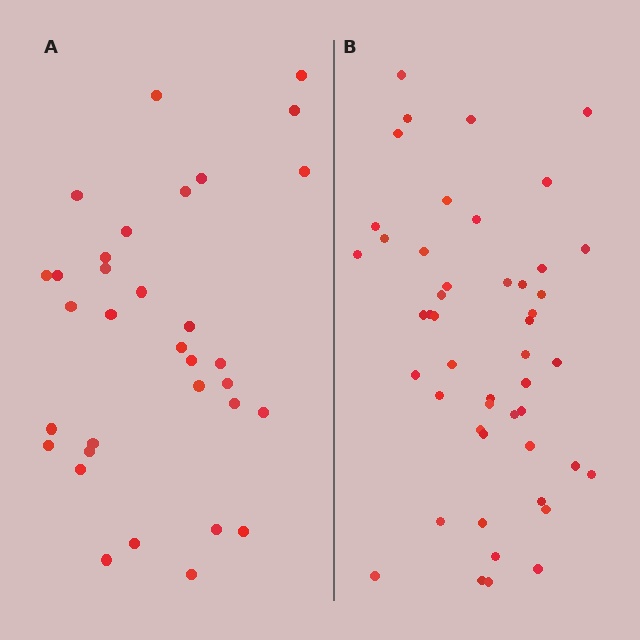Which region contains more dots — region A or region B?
Region B (the right region) has more dots.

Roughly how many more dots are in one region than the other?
Region B has approximately 15 more dots than region A.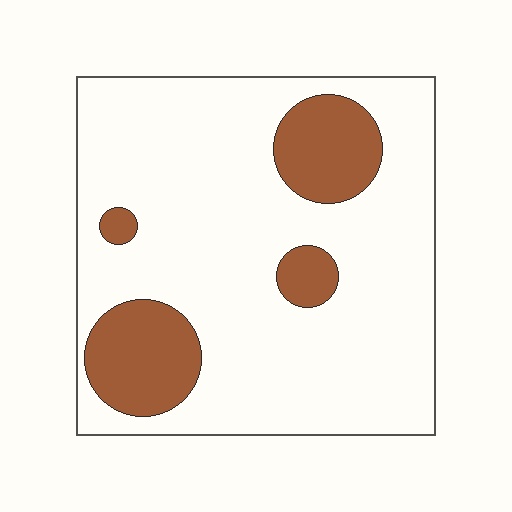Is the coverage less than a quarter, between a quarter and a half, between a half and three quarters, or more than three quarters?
Less than a quarter.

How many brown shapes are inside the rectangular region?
4.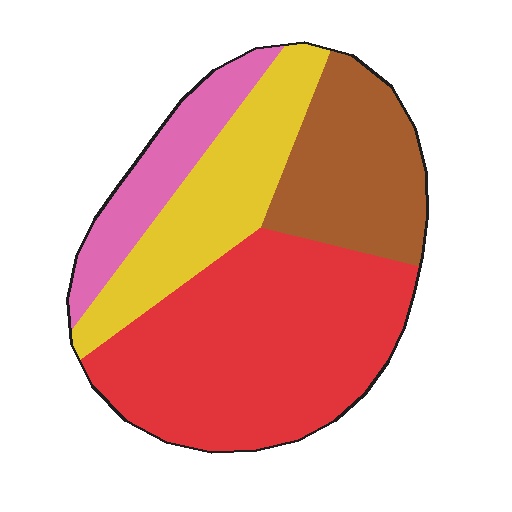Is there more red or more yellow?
Red.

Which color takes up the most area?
Red, at roughly 45%.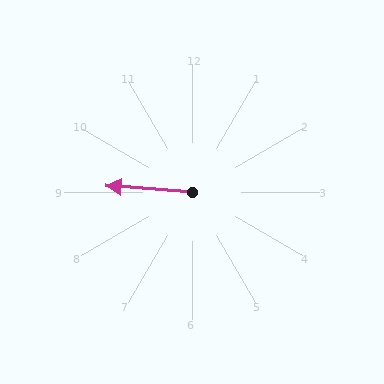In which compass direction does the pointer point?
West.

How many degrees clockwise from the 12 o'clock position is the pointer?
Approximately 274 degrees.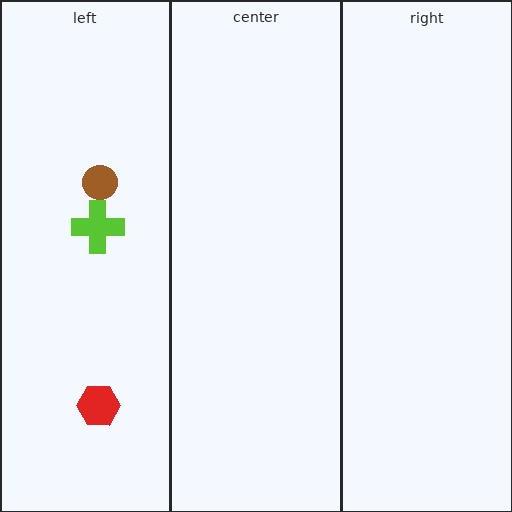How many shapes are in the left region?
3.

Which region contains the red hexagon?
The left region.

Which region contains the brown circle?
The left region.